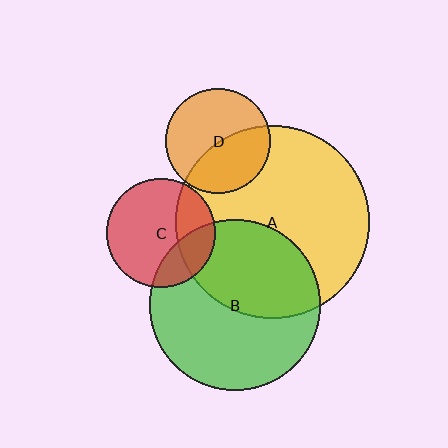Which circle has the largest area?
Circle A (yellow).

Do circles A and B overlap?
Yes.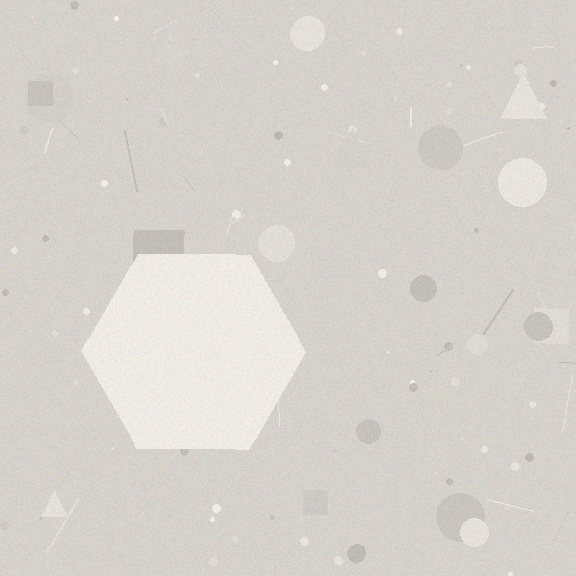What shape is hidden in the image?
A hexagon is hidden in the image.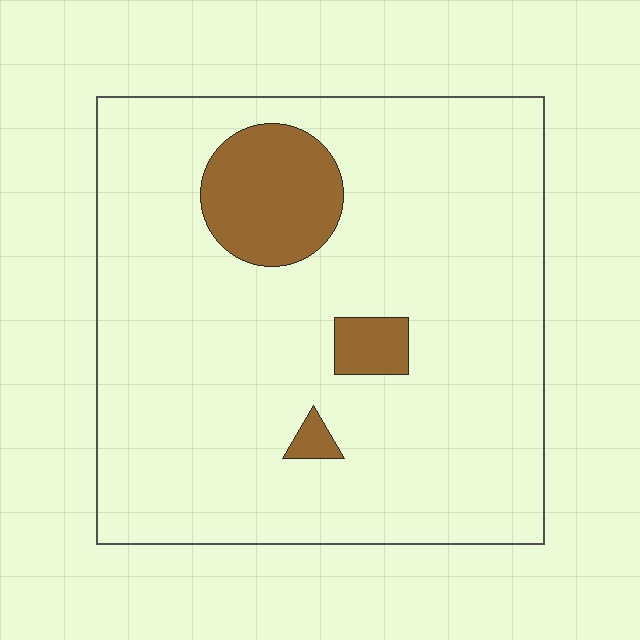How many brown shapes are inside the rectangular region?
3.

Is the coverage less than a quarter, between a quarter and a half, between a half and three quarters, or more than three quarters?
Less than a quarter.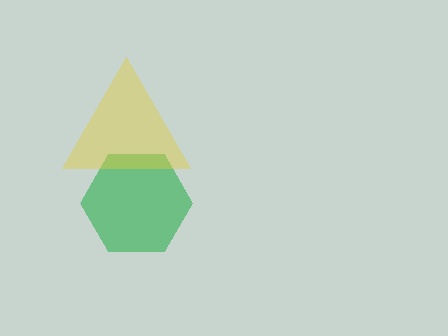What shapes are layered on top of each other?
The layered shapes are: a green hexagon, a yellow triangle.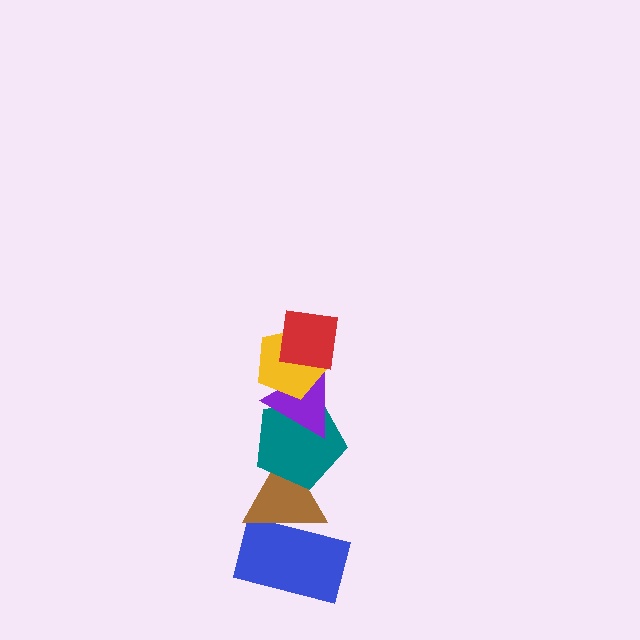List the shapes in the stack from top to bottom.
From top to bottom: the red square, the yellow pentagon, the purple triangle, the teal pentagon, the brown triangle, the blue rectangle.